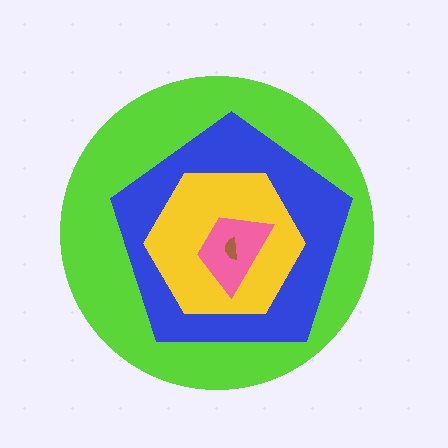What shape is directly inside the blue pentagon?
The yellow hexagon.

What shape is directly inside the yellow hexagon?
The pink trapezoid.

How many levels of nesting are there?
5.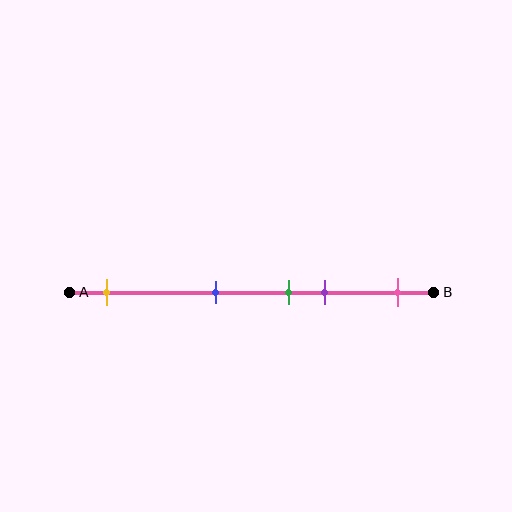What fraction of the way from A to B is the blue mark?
The blue mark is approximately 40% (0.4) of the way from A to B.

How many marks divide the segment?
There are 5 marks dividing the segment.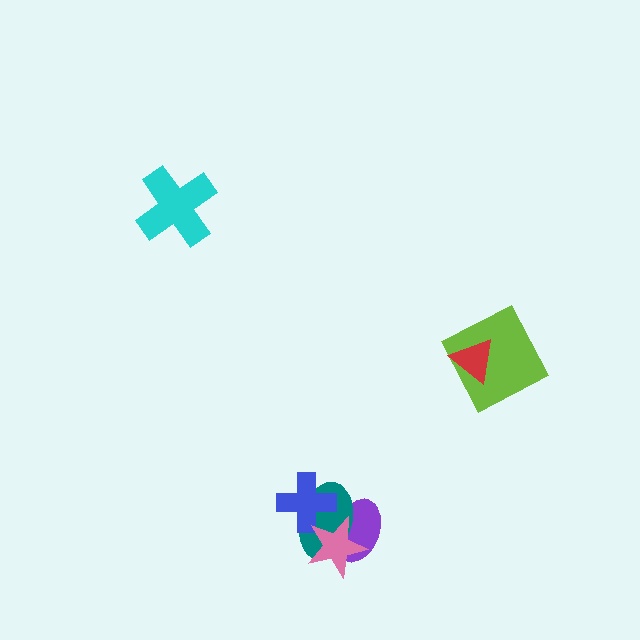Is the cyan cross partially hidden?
No, no other shape covers it.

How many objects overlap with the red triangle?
1 object overlaps with the red triangle.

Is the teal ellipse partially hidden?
Yes, it is partially covered by another shape.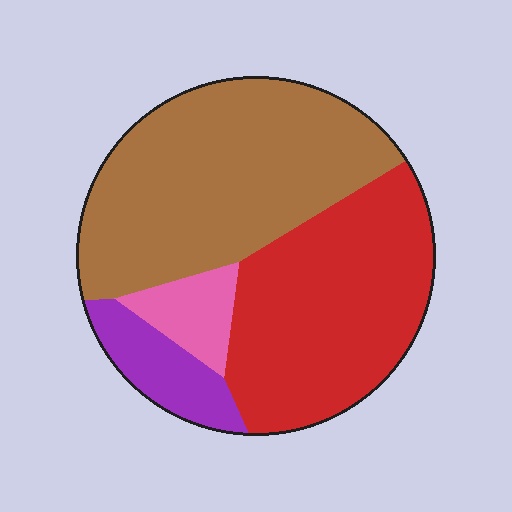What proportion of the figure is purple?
Purple covers around 10% of the figure.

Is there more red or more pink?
Red.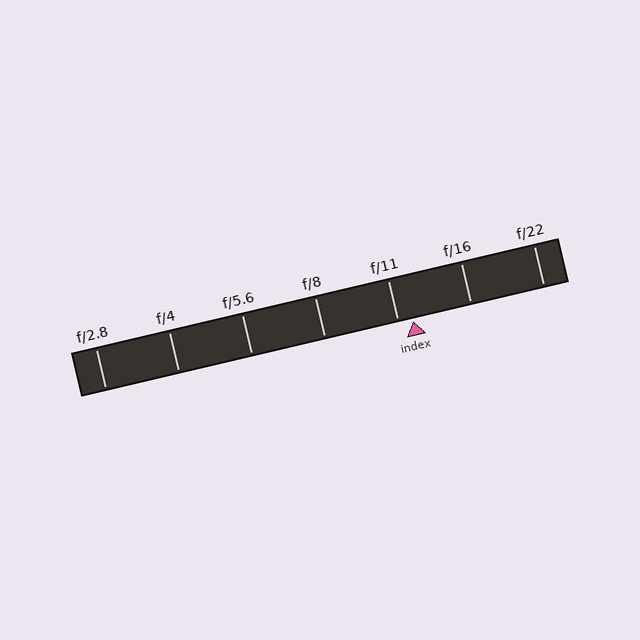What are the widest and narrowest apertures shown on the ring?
The widest aperture shown is f/2.8 and the narrowest is f/22.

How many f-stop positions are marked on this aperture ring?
There are 7 f-stop positions marked.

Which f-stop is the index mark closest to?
The index mark is closest to f/11.